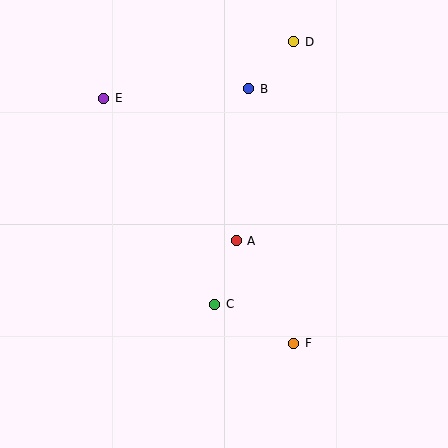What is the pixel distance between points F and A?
The distance between F and A is 118 pixels.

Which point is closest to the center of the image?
Point A at (236, 241) is closest to the center.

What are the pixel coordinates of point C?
Point C is at (215, 304).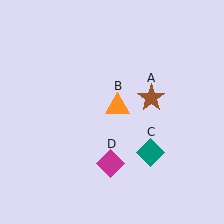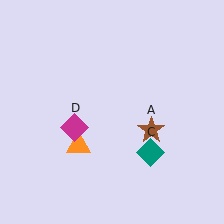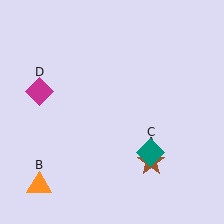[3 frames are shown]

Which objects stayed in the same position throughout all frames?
Teal diamond (object C) remained stationary.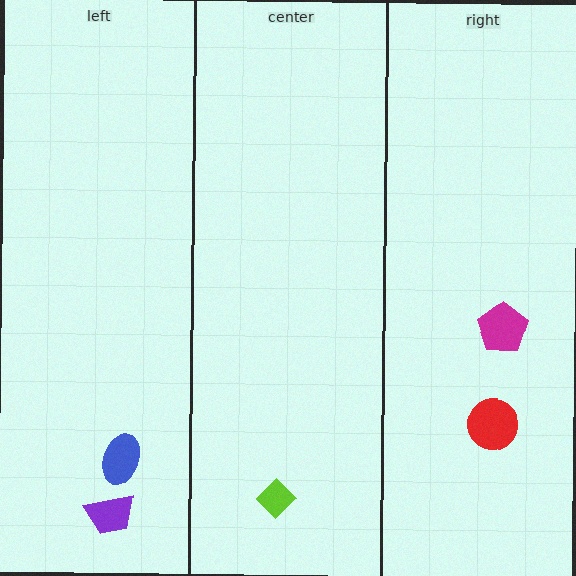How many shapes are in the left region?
2.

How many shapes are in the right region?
2.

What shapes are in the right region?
The red circle, the magenta pentagon.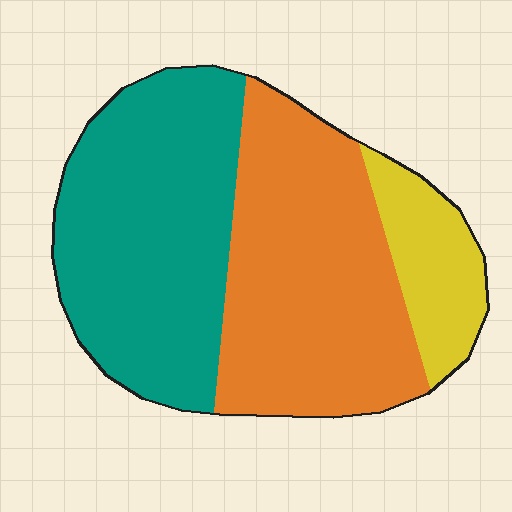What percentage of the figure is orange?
Orange covers 43% of the figure.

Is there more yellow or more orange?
Orange.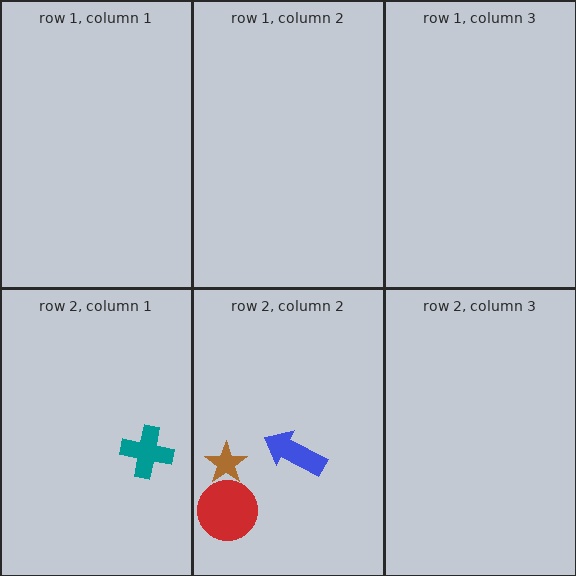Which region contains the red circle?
The row 2, column 2 region.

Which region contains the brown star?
The row 2, column 2 region.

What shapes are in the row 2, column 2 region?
The red circle, the brown star, the blue arrow.